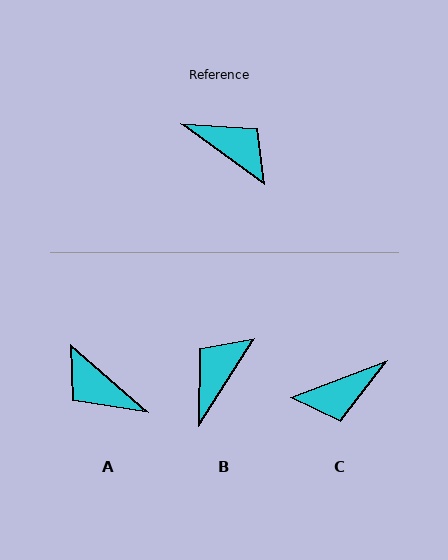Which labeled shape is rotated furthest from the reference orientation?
A, about 175 degrees away.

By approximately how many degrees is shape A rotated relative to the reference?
Approximately 175 degrees counter-clockwise.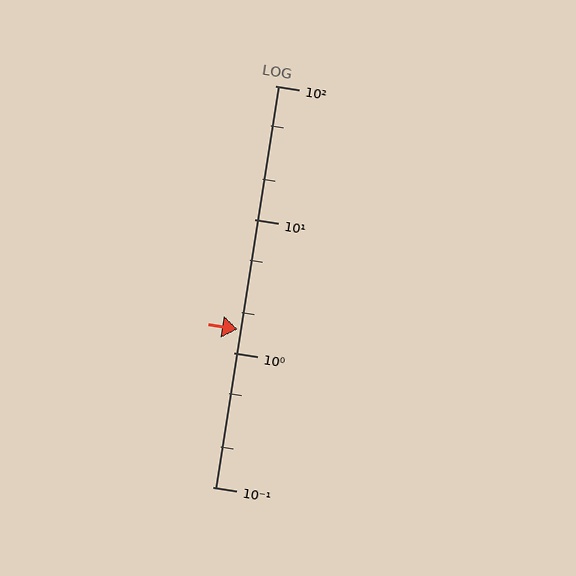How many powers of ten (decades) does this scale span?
The scale spans 3 decades, from 0.1 to 100.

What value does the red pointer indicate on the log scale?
The pointer indicates approximately 1.5.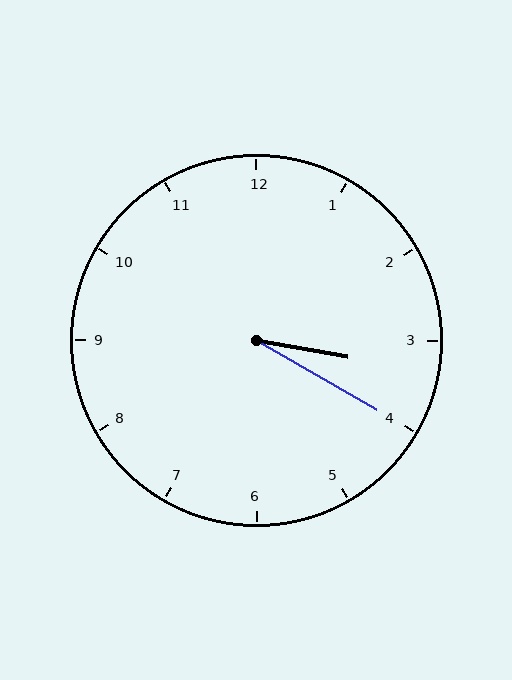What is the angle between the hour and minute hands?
Approximately 20 degrees.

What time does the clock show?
3:20.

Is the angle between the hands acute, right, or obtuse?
It is acute.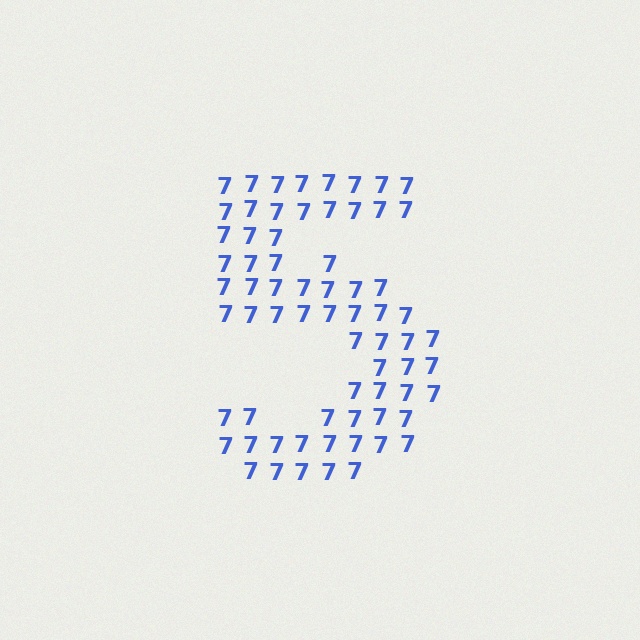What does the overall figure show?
The overall figure shows the digit 5.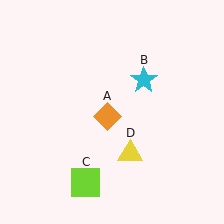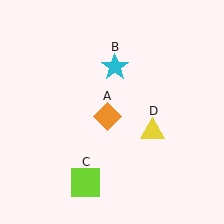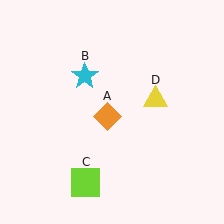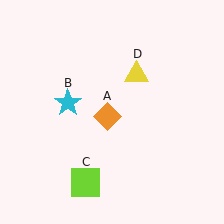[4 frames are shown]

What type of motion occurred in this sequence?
The cyan star (object B), yellow triangle (object D) rotated counterclockwise around the center of the scene.